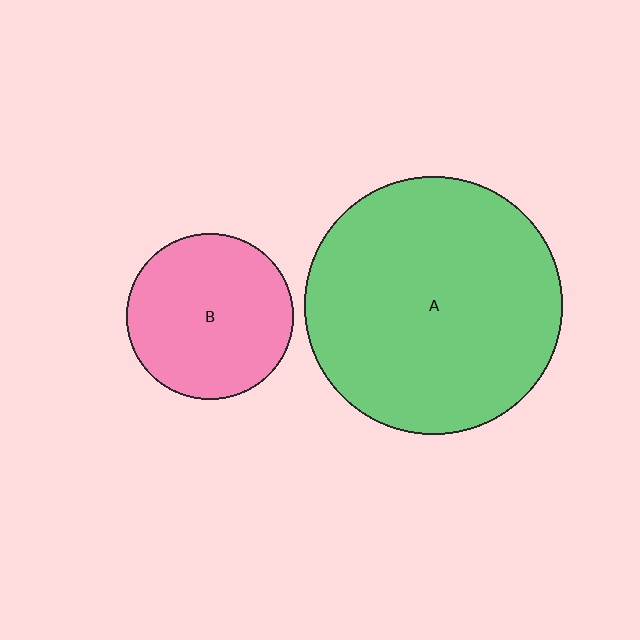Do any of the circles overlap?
No, none of the circles overlap.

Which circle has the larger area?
Circle A (green).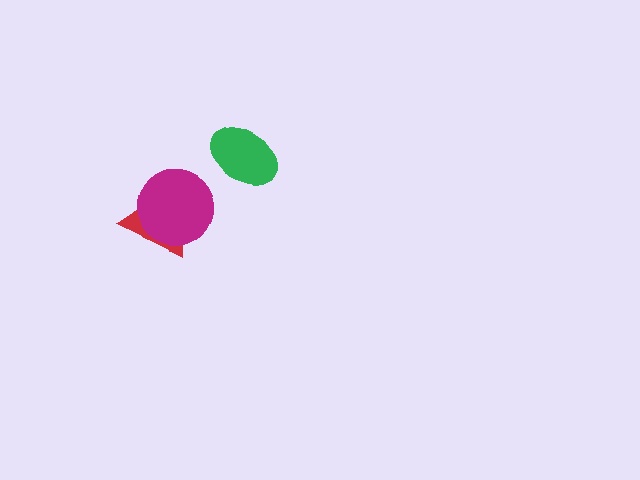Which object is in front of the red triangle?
The magenta circle is in front of the red triangle.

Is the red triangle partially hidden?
Yes, it is partially covered by another shape.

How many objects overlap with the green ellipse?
0 objects overlap with the green ellipse.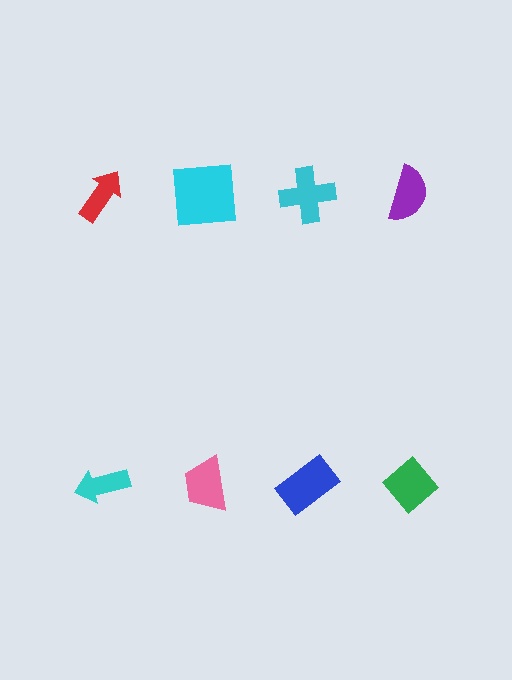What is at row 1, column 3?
A cyan cross.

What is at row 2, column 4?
A green diamond.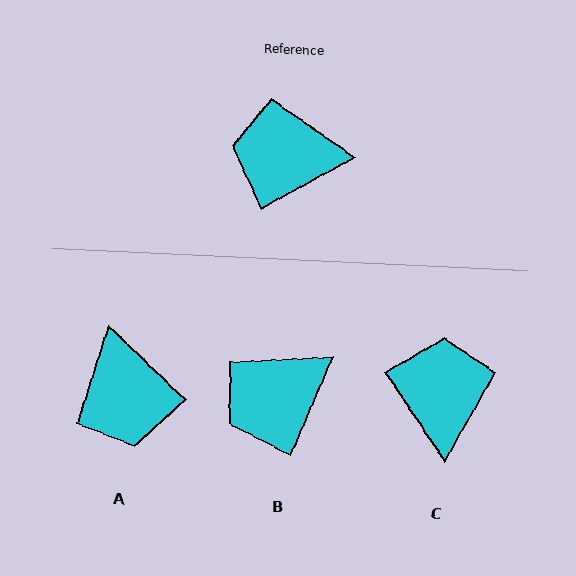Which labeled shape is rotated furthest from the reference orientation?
A, about 108 degrees away.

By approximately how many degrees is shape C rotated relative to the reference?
Approximately 85 degrees clockwise.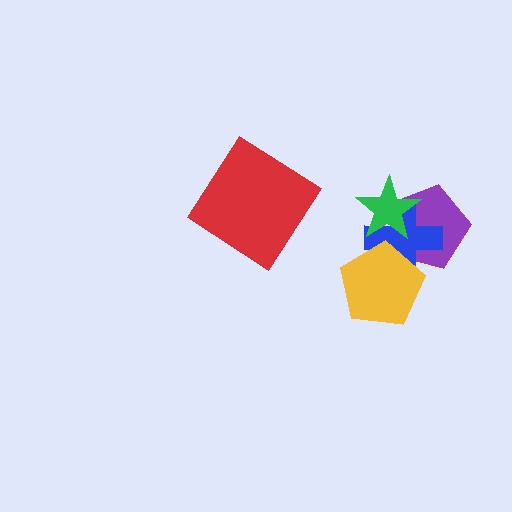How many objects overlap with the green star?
2 objects overlap with the green star.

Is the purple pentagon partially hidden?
Yes, it is partially covered by another shape.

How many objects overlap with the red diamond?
0 objects overlap with the red diamond.